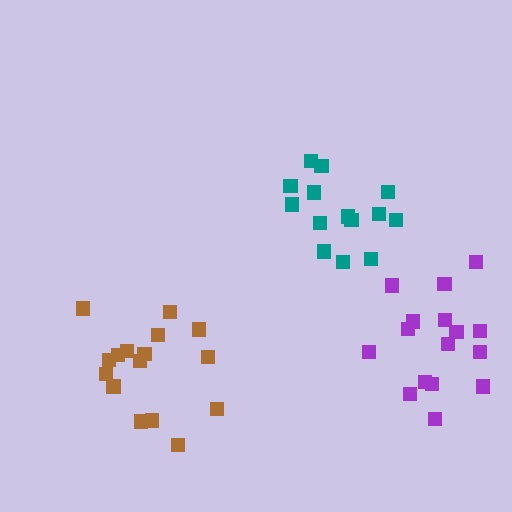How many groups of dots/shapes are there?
There are 3 groups.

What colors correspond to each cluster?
The clusters are colored: teal, brown, purple.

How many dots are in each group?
Group 1: 14 dots, Group 2: 16 dots, Group 3: 16 dots (46 total).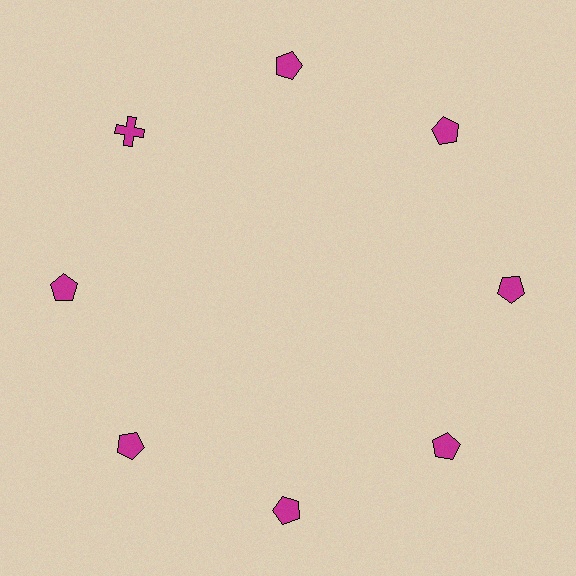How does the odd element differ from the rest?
It has a different shape: cross instead of pentagon.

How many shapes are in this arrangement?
There are 8 shapes arranged in a ring pattern.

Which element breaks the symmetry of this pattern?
The magenta cross at roughly the 10 o'clock position breaks the symmetry. All other shapes are magenta pentagons.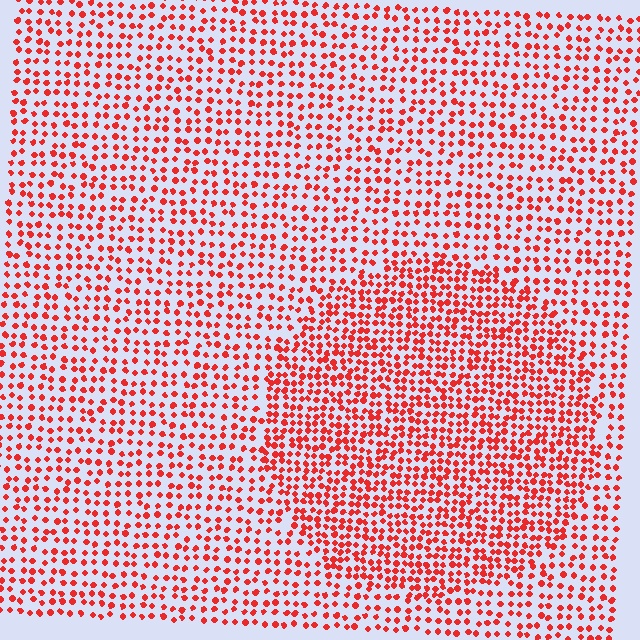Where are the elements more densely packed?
The elements are more densely packed inside the circle boundary.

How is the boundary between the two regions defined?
The boundary is defined by a change in element density (approximately 1.6x ratio). All elements are the same color, size, and shape.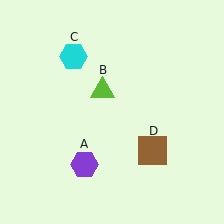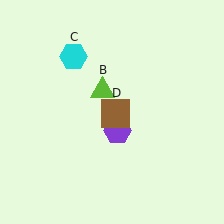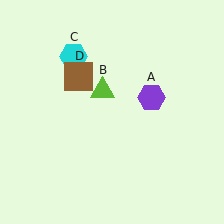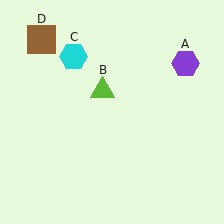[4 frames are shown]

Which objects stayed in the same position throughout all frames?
Lime triangle (object B) and cyan hexagon (object C) remained stationary.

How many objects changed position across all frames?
2 objects changed position: purple hexagon (object A), brown square (object D).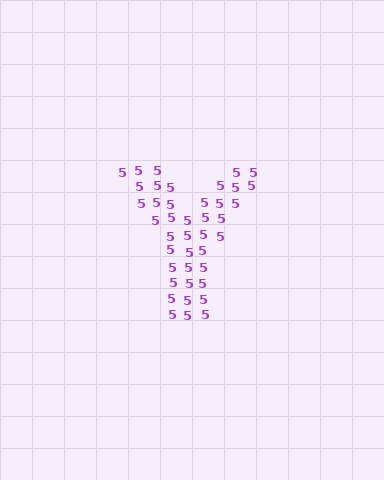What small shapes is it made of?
It is made of small digit 5's.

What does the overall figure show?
The overall figure shows the letter Y.